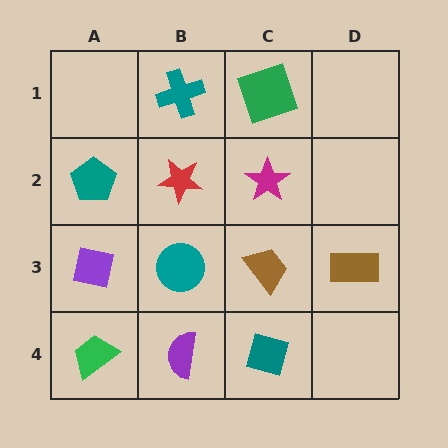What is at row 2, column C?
A magenta star.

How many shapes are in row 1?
2 shapes.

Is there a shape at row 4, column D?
No, that cell is empty.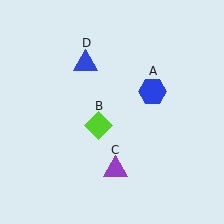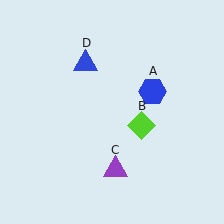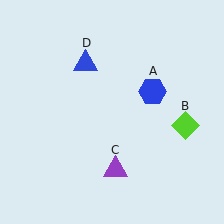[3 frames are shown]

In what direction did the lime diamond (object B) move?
The lime diamond (object B) moved right.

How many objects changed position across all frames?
1 object changed position: lime diamond (object B).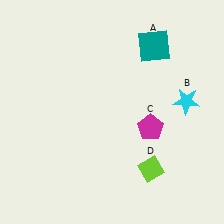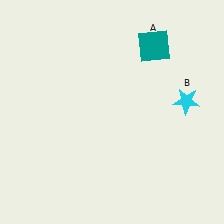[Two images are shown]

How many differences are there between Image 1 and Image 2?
There are 2 differences between the two images.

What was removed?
The magenta pentagon (C), the lime diamond (D) were removed in Image 2.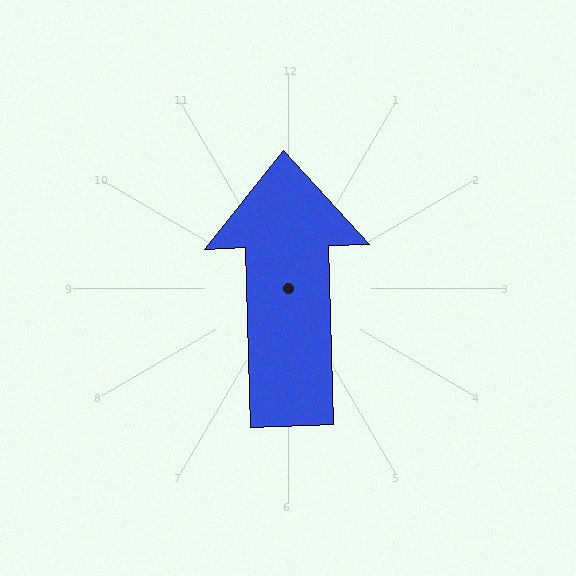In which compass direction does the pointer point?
North.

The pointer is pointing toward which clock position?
Roughly 12 o'clock.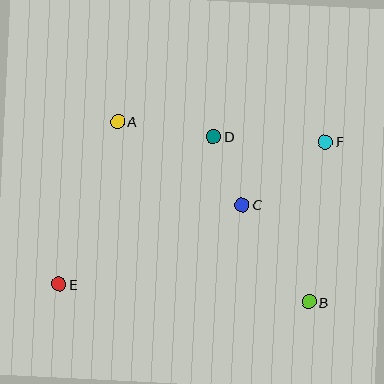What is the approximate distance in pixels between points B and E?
The distance between B and E is approximately 251 pixels.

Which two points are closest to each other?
Points C and D are closest to each other.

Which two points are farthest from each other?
Points E and F are farthest from each other.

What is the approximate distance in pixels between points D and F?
The distance between D and F is approximately 112 pixels.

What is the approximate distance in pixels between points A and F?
The distance between A and F is approximately 209 pixels.